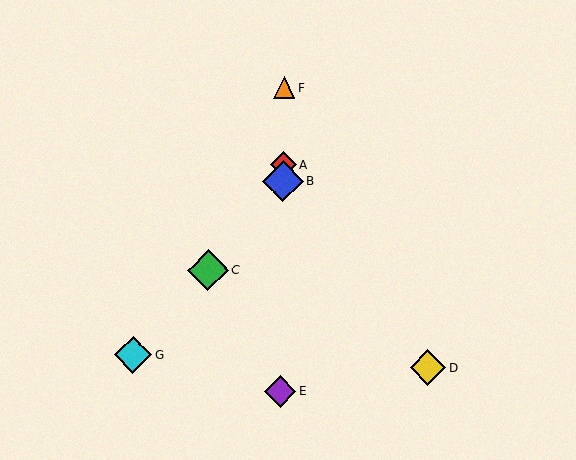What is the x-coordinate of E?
Object E is at x≈280.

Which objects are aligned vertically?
Objects A, B, E, F are aligned vertically.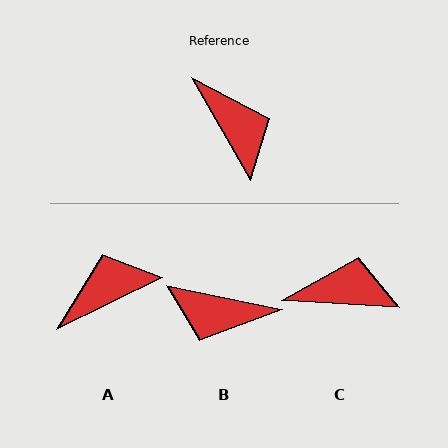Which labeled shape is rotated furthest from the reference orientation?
B, about 131 degrees away.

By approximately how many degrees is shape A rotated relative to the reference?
Approximately 87 degrees counter-clockwise.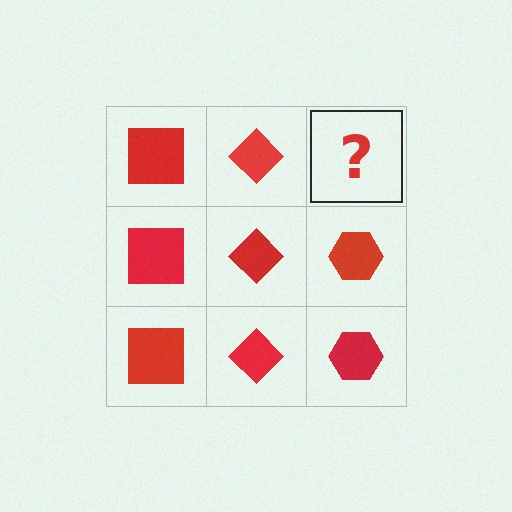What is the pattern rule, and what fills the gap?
The rule is that each column has a consistent shape. The gap should be filled with a red hexagon.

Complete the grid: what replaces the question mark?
The question mark should be replaced with a red hexagon.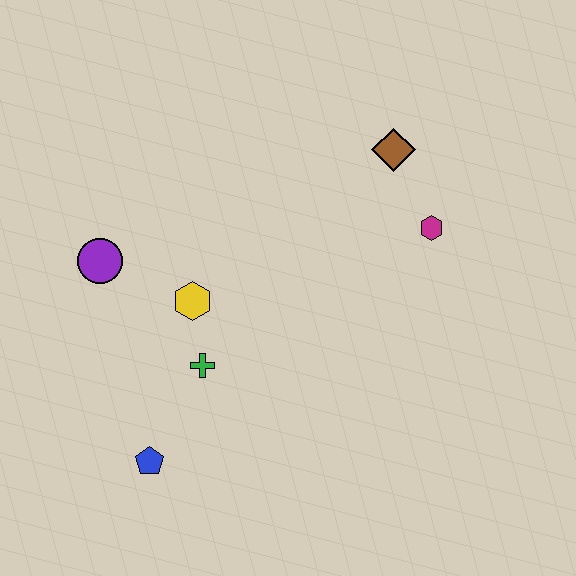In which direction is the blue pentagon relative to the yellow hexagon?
The blue pentagon is below the yellow hexagon.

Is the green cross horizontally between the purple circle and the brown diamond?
Yes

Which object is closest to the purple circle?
The yellow hexagon is closest to the purple circle.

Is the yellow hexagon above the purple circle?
No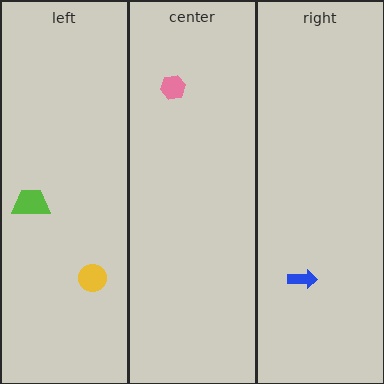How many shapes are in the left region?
2.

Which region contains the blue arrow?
The right region.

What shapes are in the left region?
The lime trapezoid, the yellow circle.